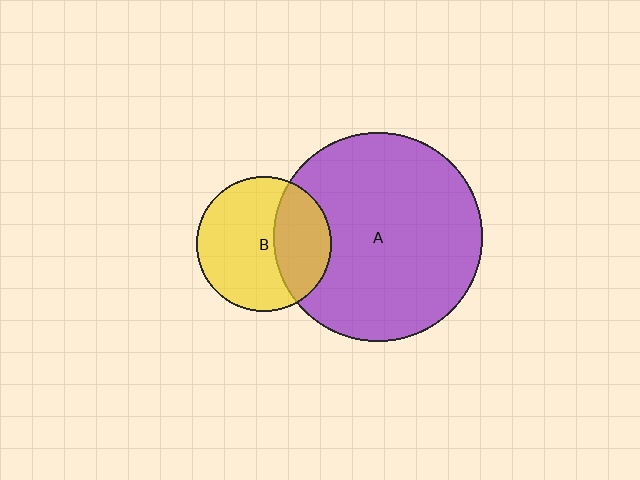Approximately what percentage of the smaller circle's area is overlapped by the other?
Approximately 35%.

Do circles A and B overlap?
Yes.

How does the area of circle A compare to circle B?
Approximately 2.4 times.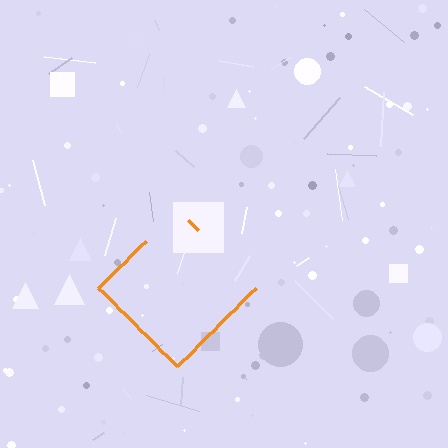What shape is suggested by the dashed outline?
The dashed outline suggests a diamond.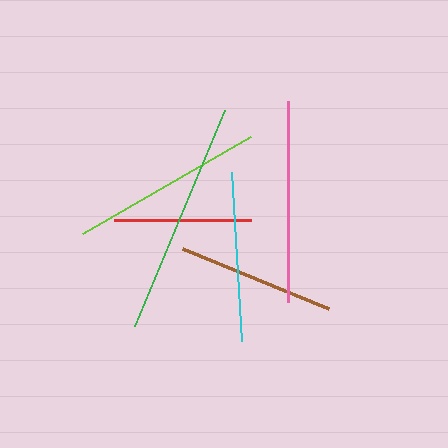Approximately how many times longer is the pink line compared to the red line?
The pink line is approximately 1.5 times the length of the red line.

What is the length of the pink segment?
The pink segment is approximately 201 pixels long.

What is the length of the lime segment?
The lime segment is approximately 194 pixels long.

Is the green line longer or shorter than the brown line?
The green line is longer than the brown line.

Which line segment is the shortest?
The red line is the shortest at approximately 138 pixels.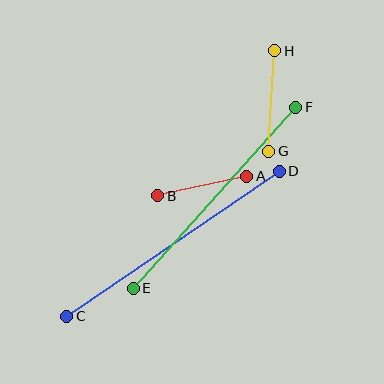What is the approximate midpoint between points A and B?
The midpoint is at approximately (202, 186) pixels.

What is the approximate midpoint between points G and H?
The midpoint is at approximately (272, 101) pixels.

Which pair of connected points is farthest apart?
Points C and D are farthest apart.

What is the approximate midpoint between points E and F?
The midpoint is at approximately (214, 198) pixels.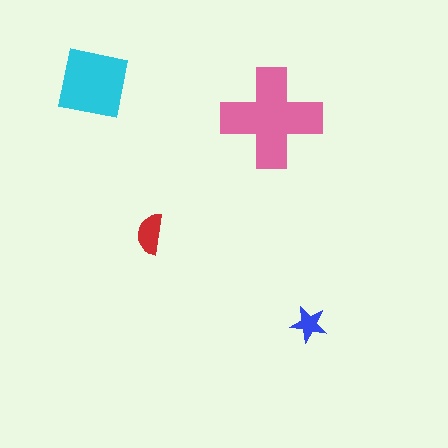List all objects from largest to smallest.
The pink cross, the cyan square, the red semicircle, the blue star.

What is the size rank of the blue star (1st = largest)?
4th.